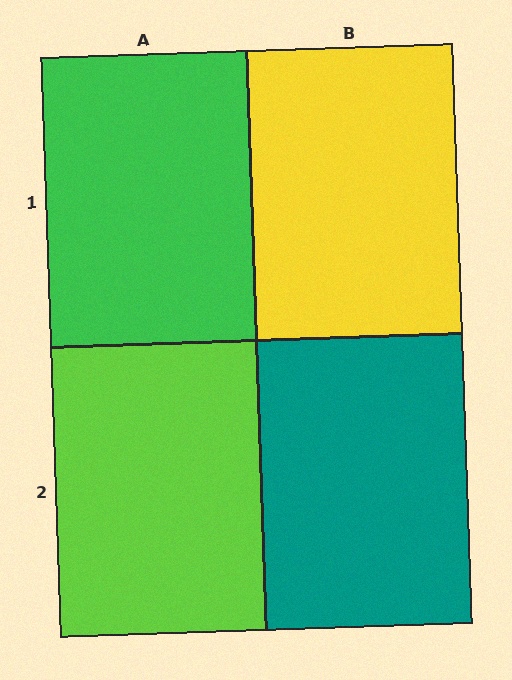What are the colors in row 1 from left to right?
Green, yellow.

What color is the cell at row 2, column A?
Lime.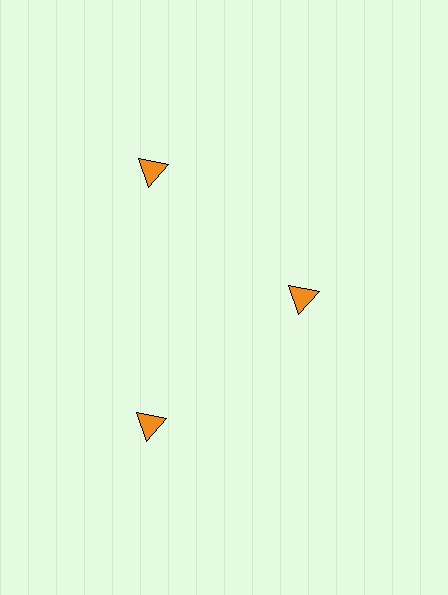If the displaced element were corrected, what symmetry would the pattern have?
It would have 3-fold rotational symmetry — the pattern would map onto itself every 120 degrees.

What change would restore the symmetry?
The symmetry would be restored by moving it outward, back onto the ring so that all 3 triangles sit at equal angles and equal distance from the center.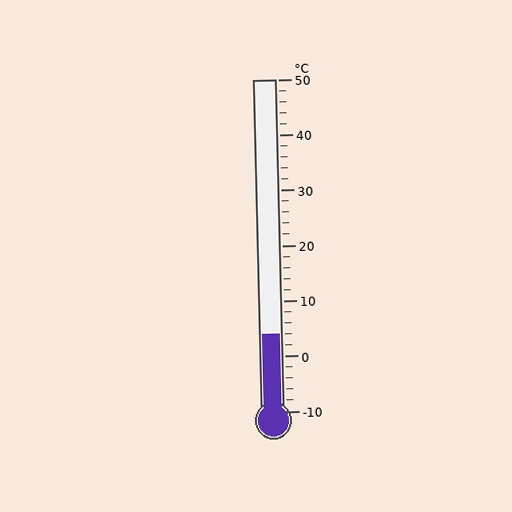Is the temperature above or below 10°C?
The temperature is below 10°C.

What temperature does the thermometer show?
The thermometer shows approximately 4°C.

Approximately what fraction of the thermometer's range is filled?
The thermometer is filled to approximately 25% of its range.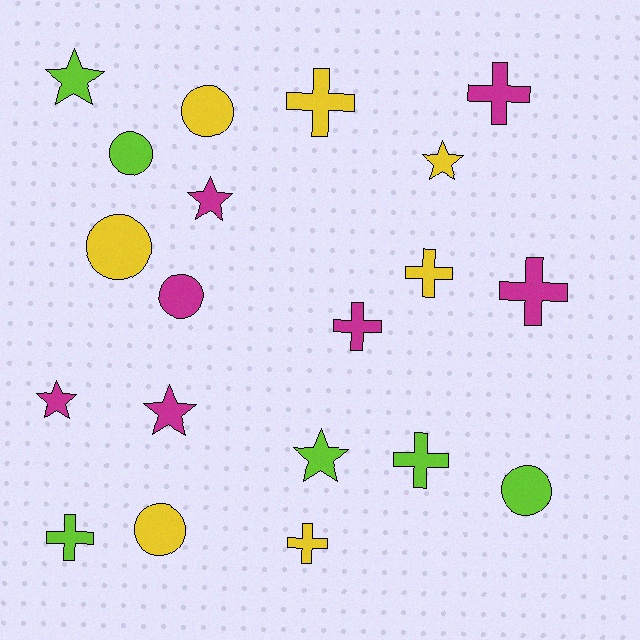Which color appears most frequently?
Yellow, with 7 objects.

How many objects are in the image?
There are 20 objects.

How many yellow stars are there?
There is 1 yellow star.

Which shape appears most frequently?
Cross, with 8 objects.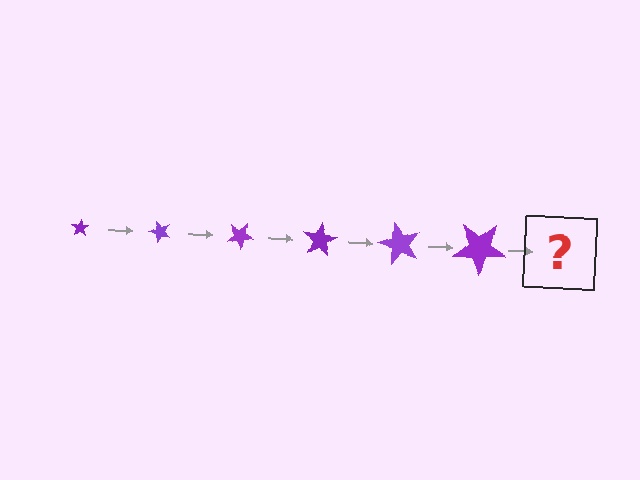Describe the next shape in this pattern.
It should be a star, larger than the previous one and rotated 300 degrees from the start.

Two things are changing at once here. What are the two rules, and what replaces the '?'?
The two rules are that the star grows larger each step and it rotates 50 degrees each step. The '?' should be a star, larger than the previous one and rotated 300 degrees from the start.